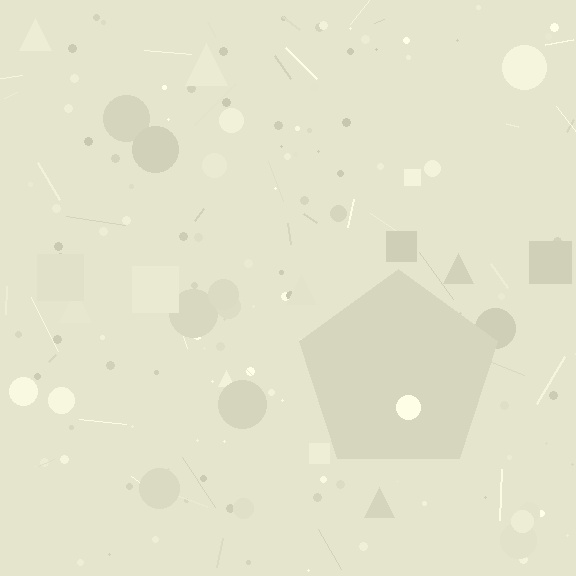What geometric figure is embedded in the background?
A pentagon is embedded in the background.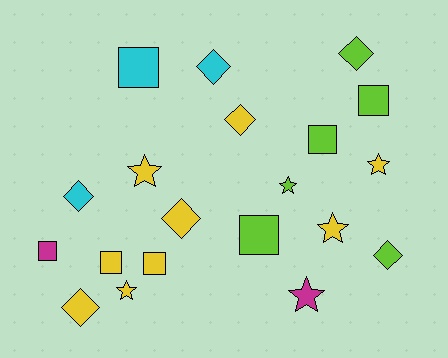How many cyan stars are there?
There are no cyan stars.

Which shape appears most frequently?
Diamond, with 7 objects.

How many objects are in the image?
There are 20 objects.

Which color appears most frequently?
Yellow, with 9 objects.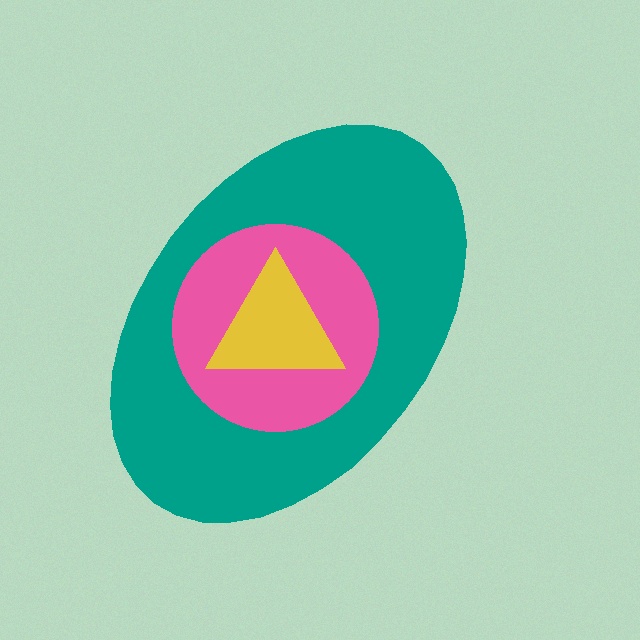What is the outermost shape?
The teal ellipse.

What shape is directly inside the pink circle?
The yellow triangle.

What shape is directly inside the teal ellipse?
The pink circle.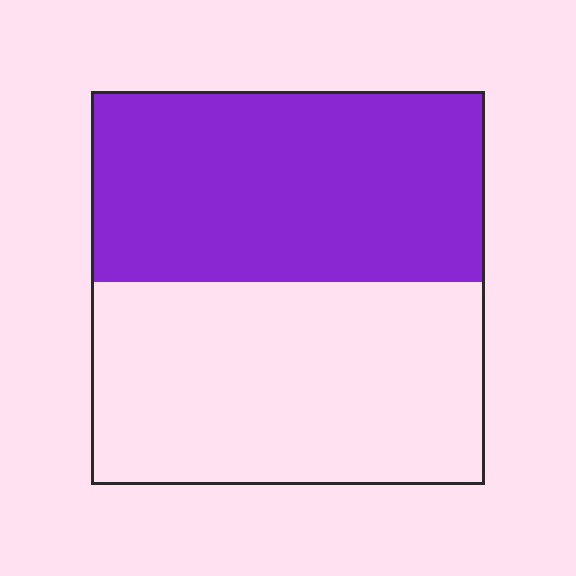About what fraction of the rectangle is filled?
About one half (1/2).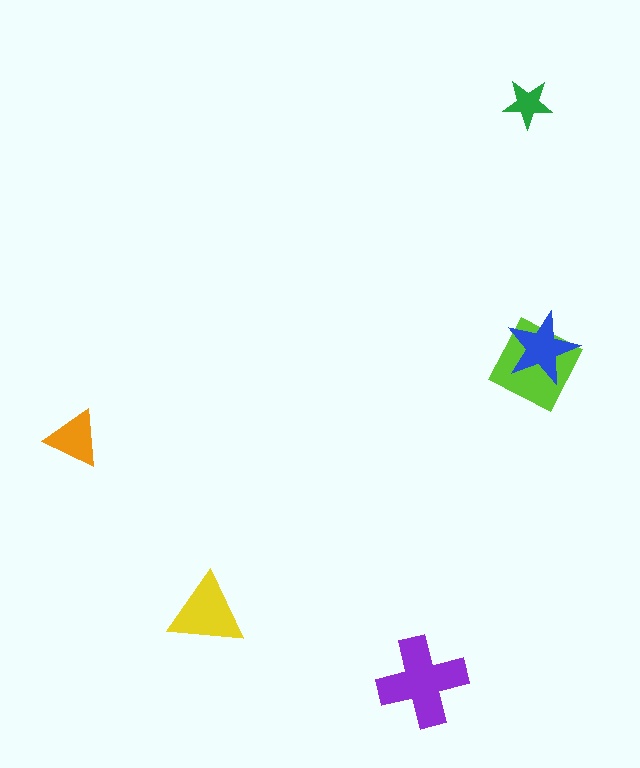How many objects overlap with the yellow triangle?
0 objects overlap with the yellow triangle.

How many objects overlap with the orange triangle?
0 objects overlap with the orange triangle.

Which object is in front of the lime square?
The blue star is in front of the lime square.